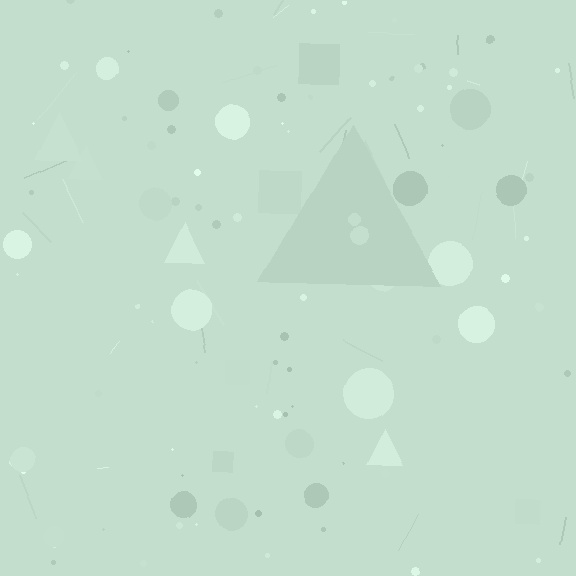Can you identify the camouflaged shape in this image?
The camouflaged shape is a triangle.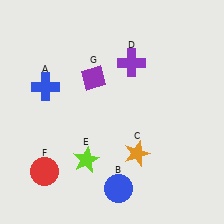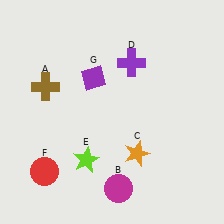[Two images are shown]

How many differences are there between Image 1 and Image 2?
There are 2 differences between the two images.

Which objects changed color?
A changed from blue to brown. B changed from blue to magenta.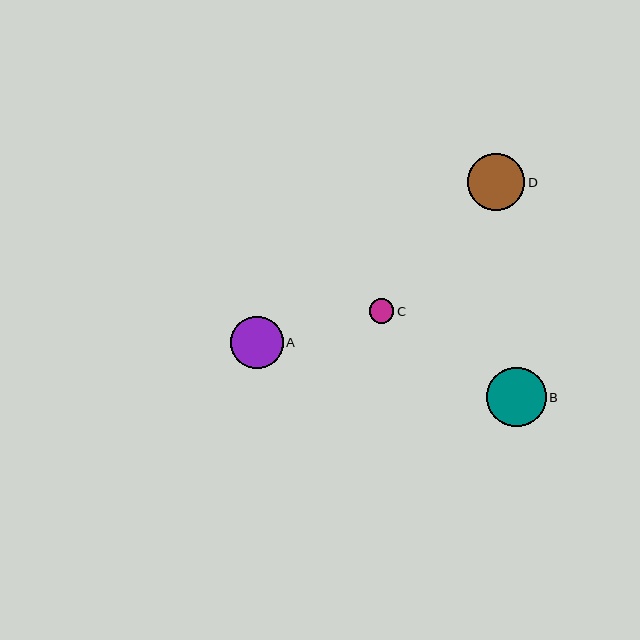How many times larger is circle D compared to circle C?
Circle D is approximately 2.3 times the size of circle C.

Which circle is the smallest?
Circle C is the smallest with a size of approximately 25 pixels.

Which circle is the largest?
Circle B is the largest with a size of approximately 60 pixels.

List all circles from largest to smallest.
From largest to smallest: B, D, A, C.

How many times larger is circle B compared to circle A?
Circle B is approximately 1.1 times the size of circle A.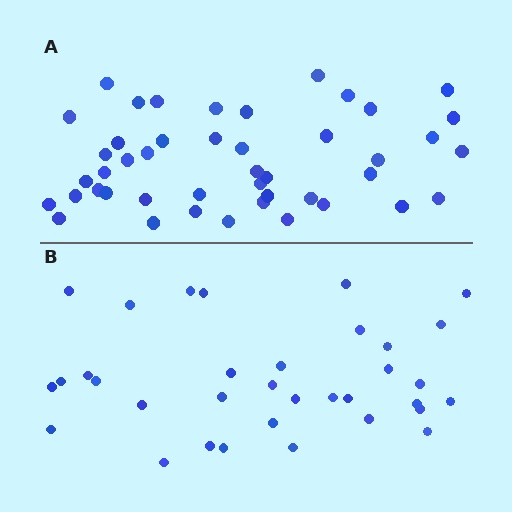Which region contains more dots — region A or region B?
Region A (the top region) has more dots.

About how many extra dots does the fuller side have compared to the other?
Region A has roughly 12 or so more dots than region B.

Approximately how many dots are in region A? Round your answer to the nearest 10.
About 40 dots. (The exact count is 45, which rounds to 40.)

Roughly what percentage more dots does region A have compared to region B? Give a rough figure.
About 30% more.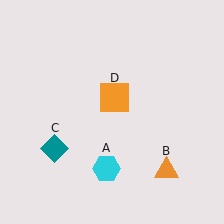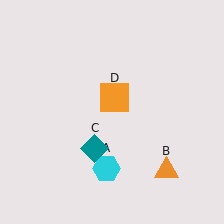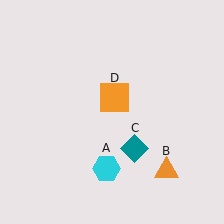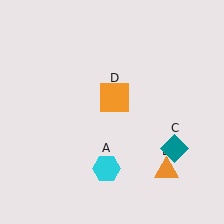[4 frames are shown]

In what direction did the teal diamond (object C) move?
The teal diamond (object C) moved right.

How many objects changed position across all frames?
1 object changed position: teal diamond (object C).